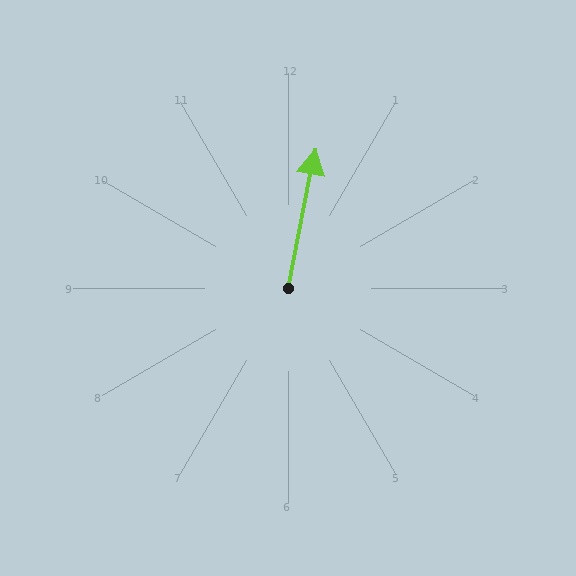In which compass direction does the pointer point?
North.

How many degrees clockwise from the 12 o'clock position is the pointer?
Approximately 11 degrees.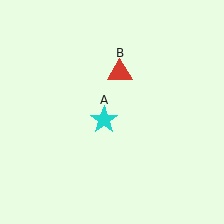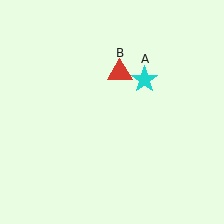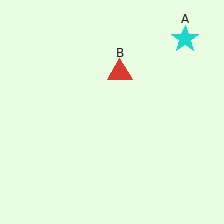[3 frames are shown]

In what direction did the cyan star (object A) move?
The cyan star (object A) moved up and to the right.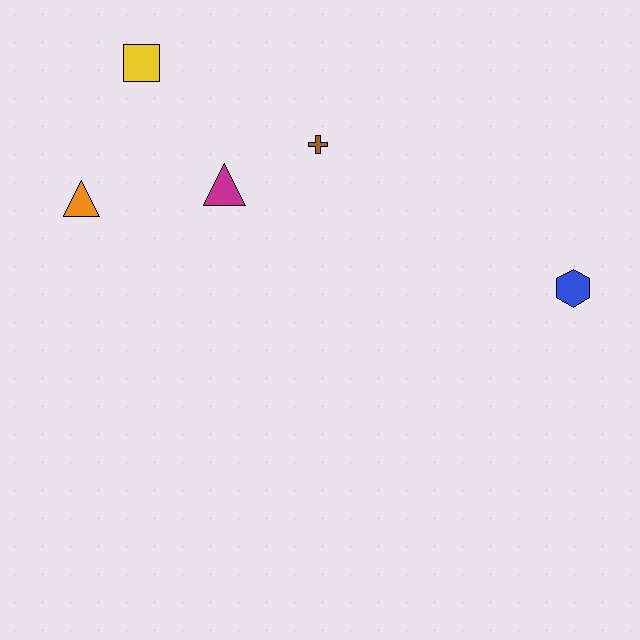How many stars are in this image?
There are no stars.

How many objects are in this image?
There are 5 objects.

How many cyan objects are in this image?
There are no cyan objects.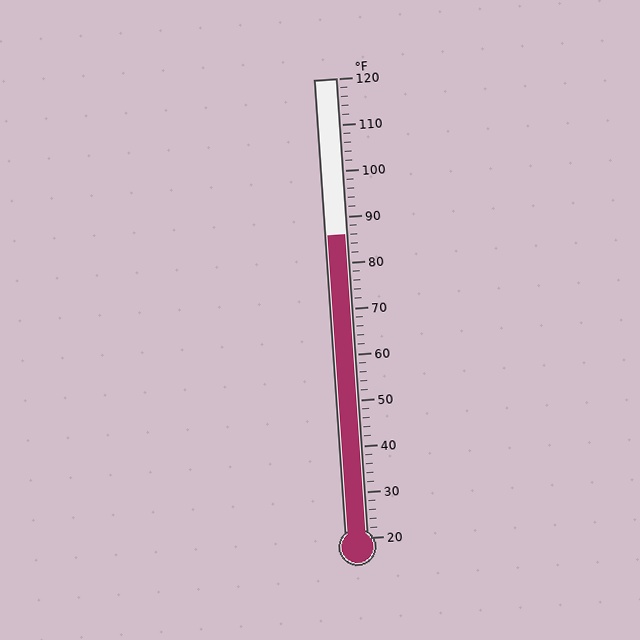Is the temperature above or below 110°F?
The temperature is below 110°F.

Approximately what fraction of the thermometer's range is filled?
The thermometer is filled to approximately 65% of its range.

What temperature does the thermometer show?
The thermometer shows approximately 86°F.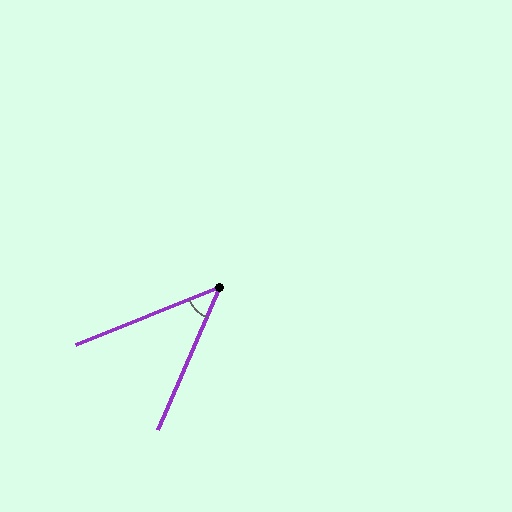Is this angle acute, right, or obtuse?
It is acute.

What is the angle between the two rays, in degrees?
Approximately 45 degrees.